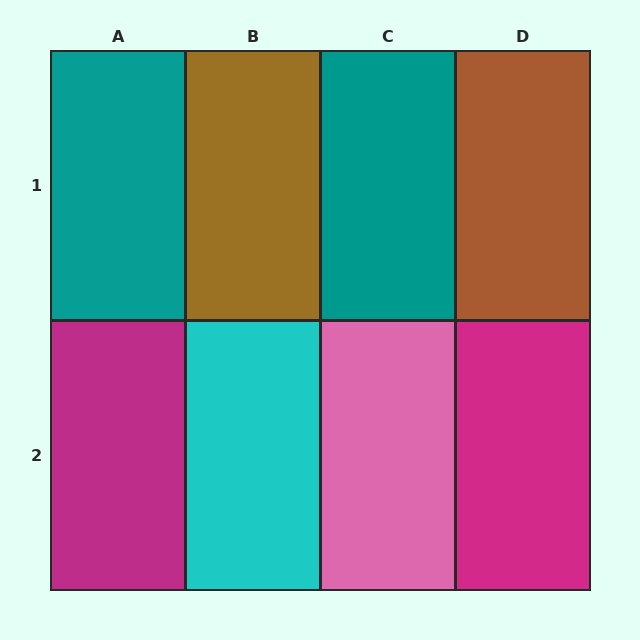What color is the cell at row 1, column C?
Teal.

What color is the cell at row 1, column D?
Brown.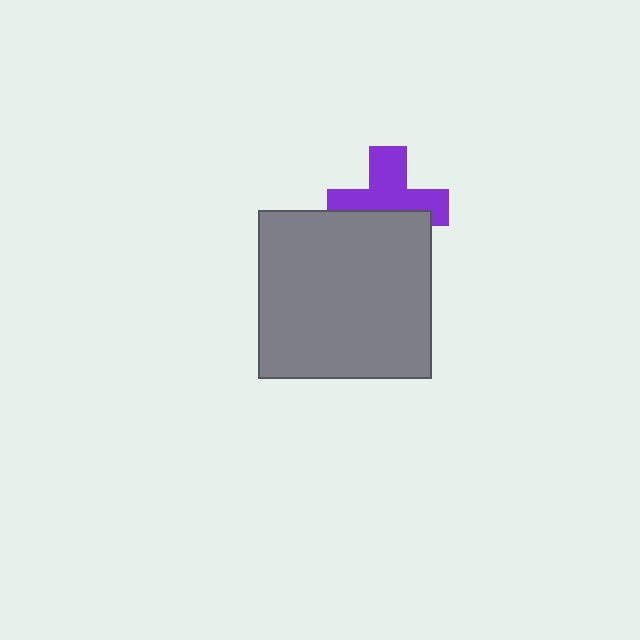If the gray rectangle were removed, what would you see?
You would see the complete purple cross.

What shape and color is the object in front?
The object in front is a gray rectangle.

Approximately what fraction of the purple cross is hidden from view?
Roughly 43% of the purple cross is hidden behind the gray rectangle.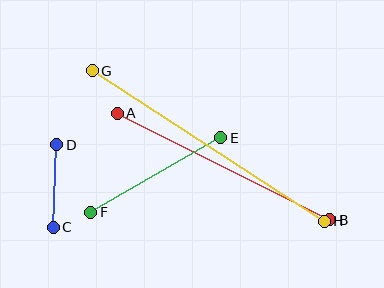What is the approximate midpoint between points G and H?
The midpoint is at approximately (208, 146) pixels.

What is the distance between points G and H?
The distance is approximately 276 pixels.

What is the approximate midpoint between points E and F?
The midpoint is at approximately (156, 175) pixels.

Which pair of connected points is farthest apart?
Points G and H are farthest apart.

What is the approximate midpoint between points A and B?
The midpoint is at approximately (224, 167) pixels.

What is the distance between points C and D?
The distance is approximately 82 pixels.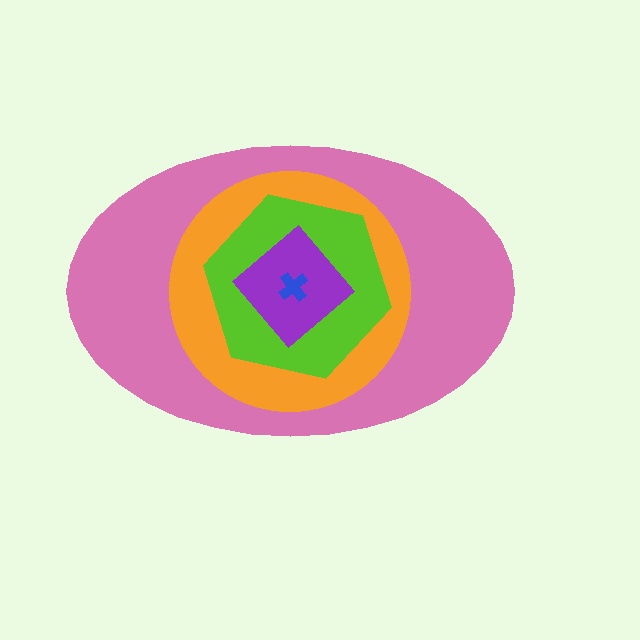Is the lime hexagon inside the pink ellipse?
Yes.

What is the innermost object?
The blue cross.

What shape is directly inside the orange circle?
The lime hexagon.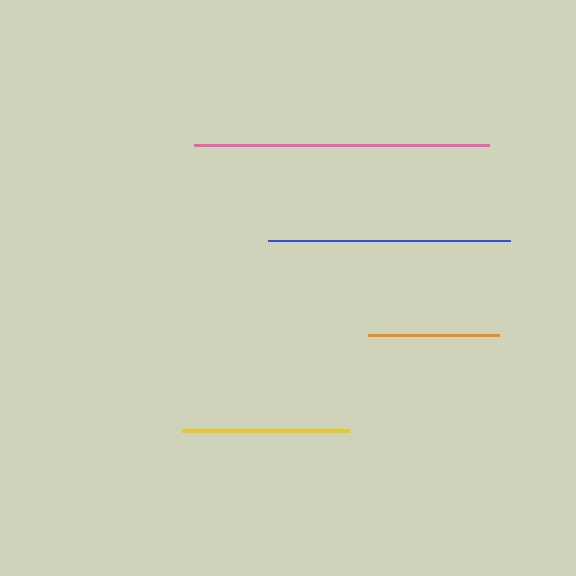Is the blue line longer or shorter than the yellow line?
The blue line is longer than the yellow line.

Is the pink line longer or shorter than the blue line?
The pink line is longer than the blue line.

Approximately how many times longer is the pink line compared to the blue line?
The pink line is approximately 1.2 times the length of the blue line.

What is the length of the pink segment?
The pink segment is approximately 295 pixels long.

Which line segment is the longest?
The pink line is the longest at approximately 295 pixels.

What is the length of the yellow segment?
The yellow segment is approximately 167 pixels long.